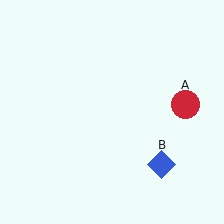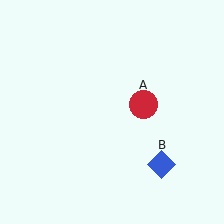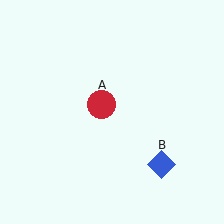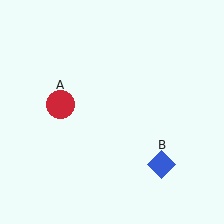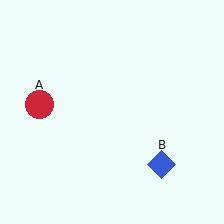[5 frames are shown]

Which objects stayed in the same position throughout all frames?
Blue diamond (object B) remained stationary.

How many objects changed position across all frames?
1 object changed position: red circle (object A).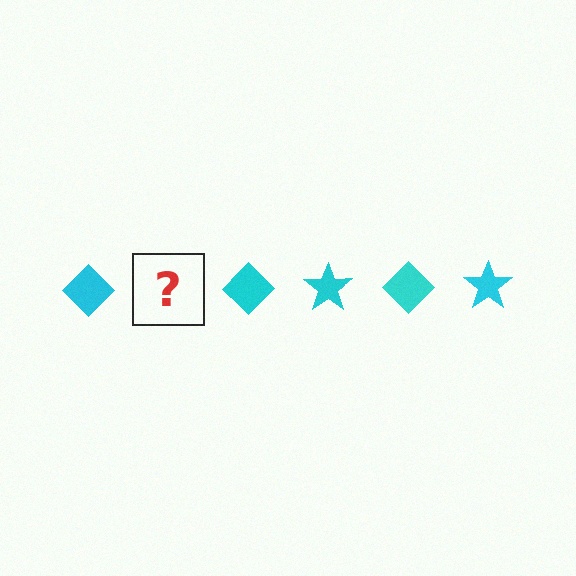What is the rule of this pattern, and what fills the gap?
The rule is that the pattern cycles through diamond, star shapes in cyan. The gap should be filled with a cyan star.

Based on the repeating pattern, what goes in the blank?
The blank should be a cyan star.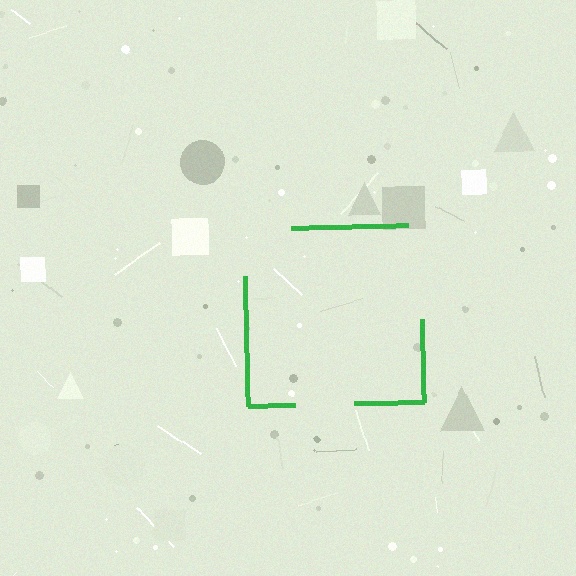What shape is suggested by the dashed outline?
The dashed outline suggests a square.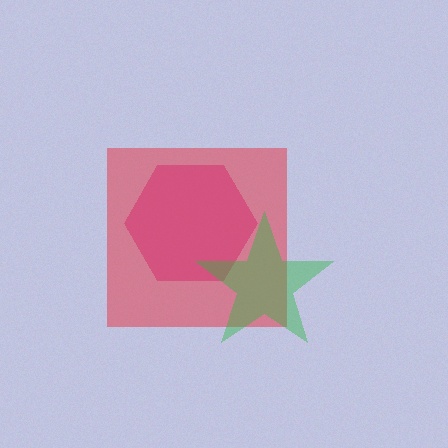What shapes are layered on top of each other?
The layered shapes are: a magenta hexagon, a red square, a green star.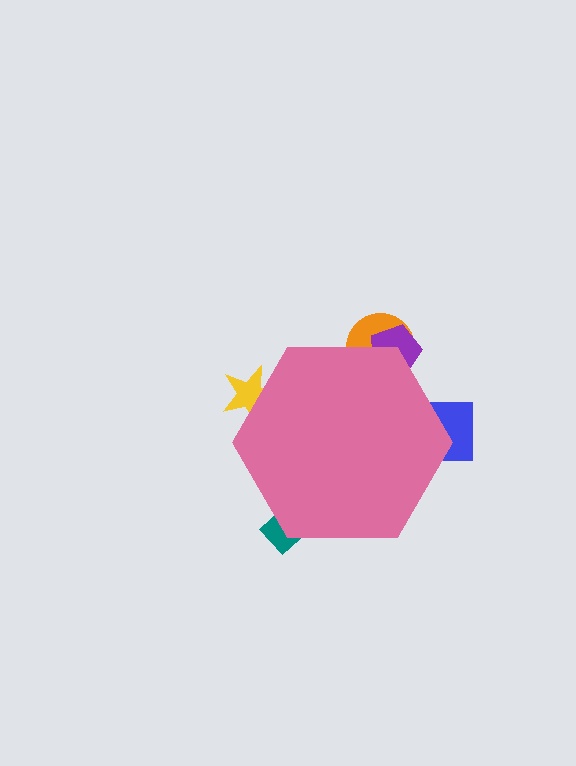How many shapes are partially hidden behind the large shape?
5 shapes are partially hidden.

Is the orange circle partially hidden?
Yes, the orange circle is partially hidden behind the pink hexagon.